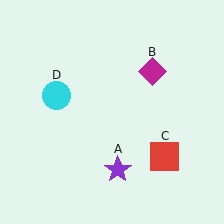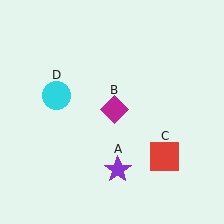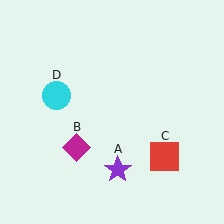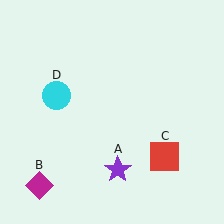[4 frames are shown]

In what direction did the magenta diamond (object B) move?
The magenta diamond (object B) moved down and to the left.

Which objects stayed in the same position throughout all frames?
Purple star (object A) and red square (object C) and cyan circle (object D) remained stationary.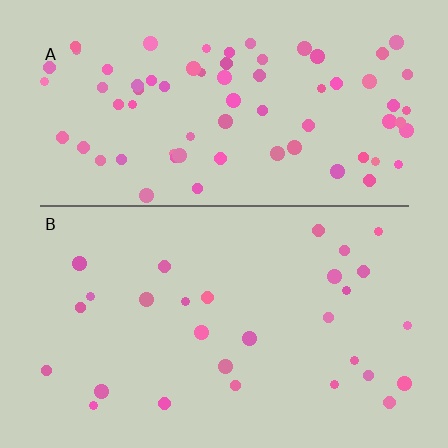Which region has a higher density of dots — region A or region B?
A (the top).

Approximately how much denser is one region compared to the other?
Approximately 2.5× — region A over region B.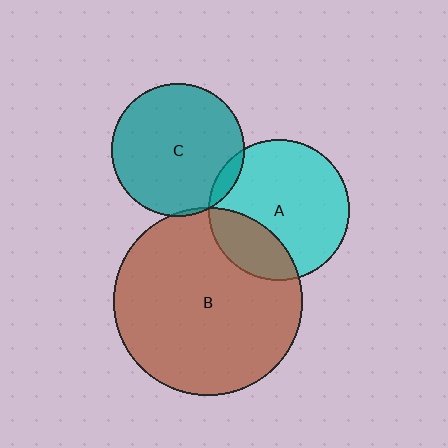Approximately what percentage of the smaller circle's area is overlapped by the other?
Approximately 25%.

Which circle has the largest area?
Circle B (brown).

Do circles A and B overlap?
Yes.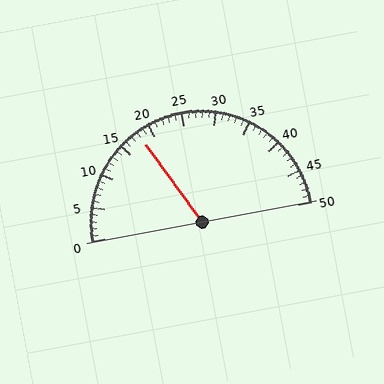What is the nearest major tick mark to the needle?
The nearest major tick mark is 20.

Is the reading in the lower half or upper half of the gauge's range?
The reading is in the lower half of the range (0 to 50).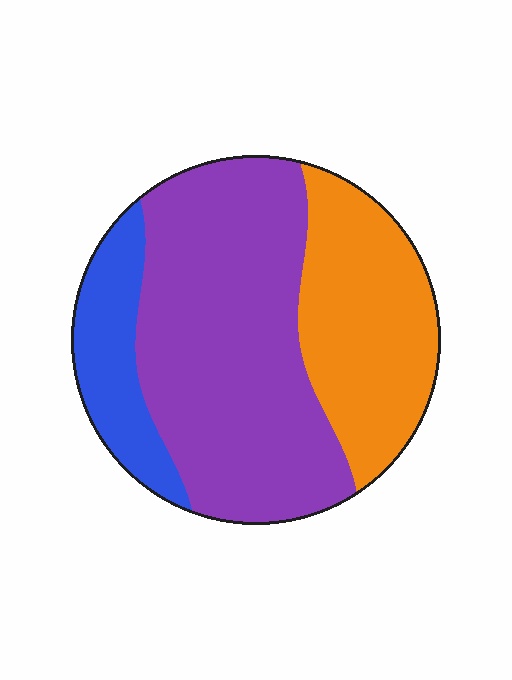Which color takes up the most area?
Purple, at roughly 55%.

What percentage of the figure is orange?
Orange takes up about one third (1/3) of the figure.